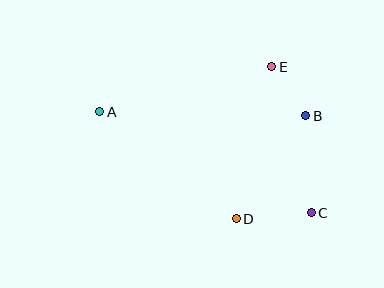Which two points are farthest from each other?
Points A and C are farthest from each other.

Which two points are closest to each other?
Points B and E are closest to each other.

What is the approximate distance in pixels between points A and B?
The distance between A and B is approximately 206 pixels.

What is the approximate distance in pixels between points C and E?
The distance between C and E is approximately 151 pixels.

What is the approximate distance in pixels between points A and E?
The distance between A and E is approximately 177 pixels.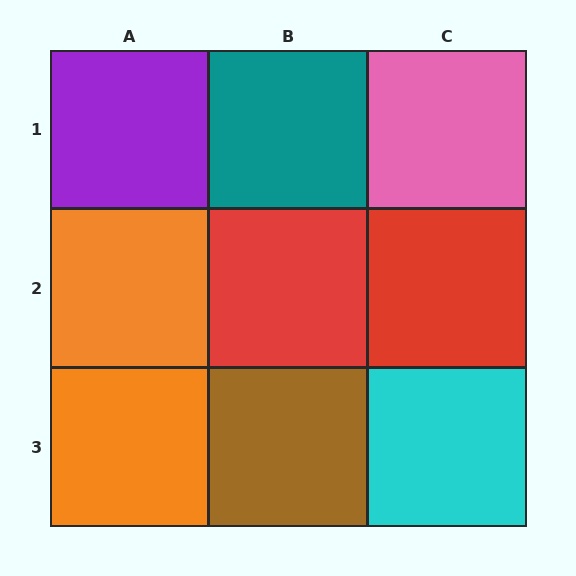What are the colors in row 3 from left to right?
Orange, brown, cyan.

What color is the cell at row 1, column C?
Pink.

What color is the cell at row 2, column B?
Red.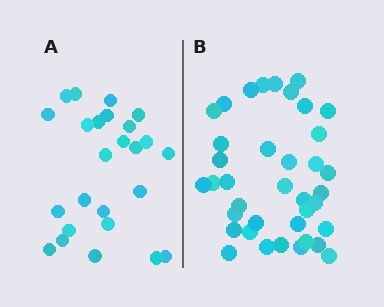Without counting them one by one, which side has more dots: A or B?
Region B (the right region) has more dots.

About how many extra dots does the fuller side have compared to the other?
Region B has approximately 15 more dots than region A.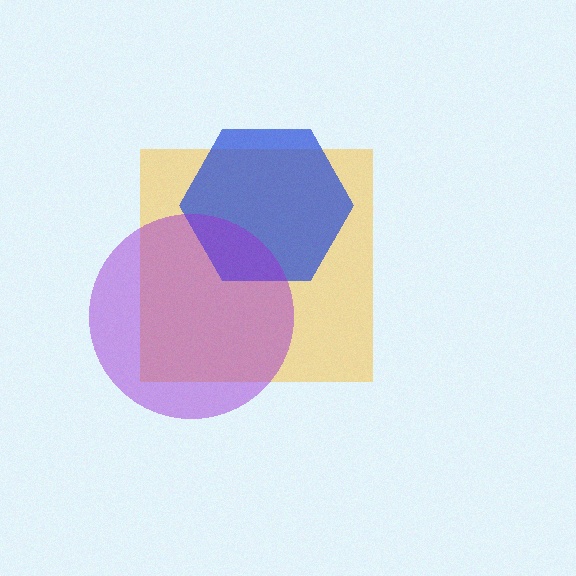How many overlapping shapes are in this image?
There are 3 overlapping shapes in the image.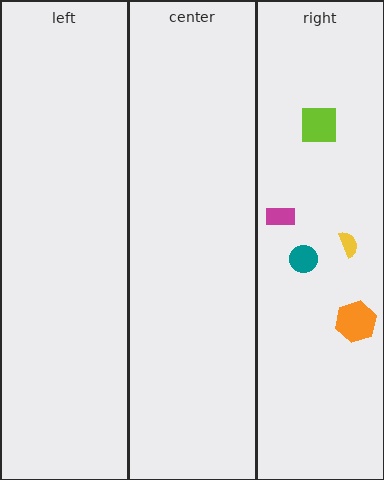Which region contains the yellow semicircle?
The right region.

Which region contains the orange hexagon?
The right region.